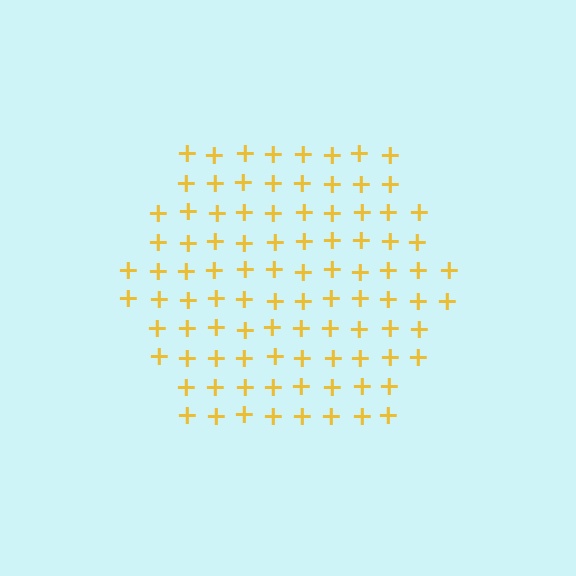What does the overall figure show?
The overall figure shows a hexagon.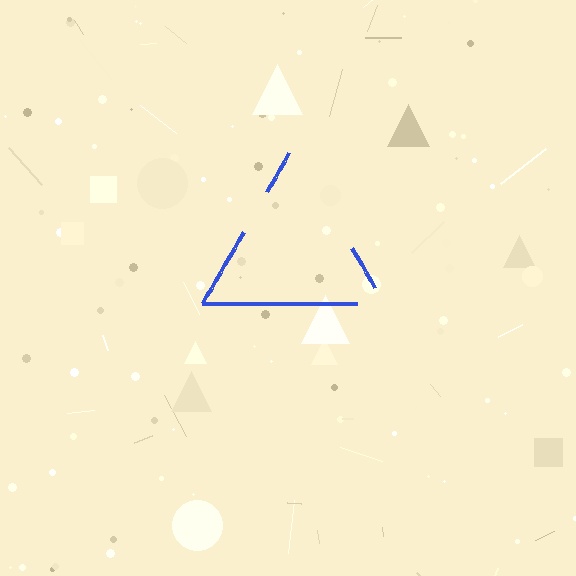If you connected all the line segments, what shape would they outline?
They would outline a triangle.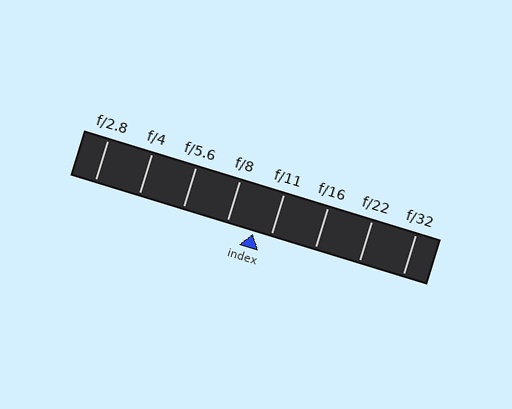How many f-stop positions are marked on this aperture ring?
There are 8 f-stop positions marked.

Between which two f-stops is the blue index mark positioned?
The index mark is between f/8 and f/11.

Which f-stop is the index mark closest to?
The index mark is closest to f/11.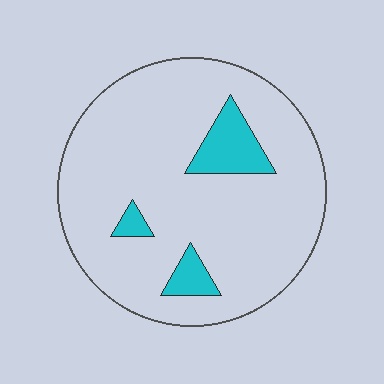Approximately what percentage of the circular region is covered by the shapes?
Approximately 10%.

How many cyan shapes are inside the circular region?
3.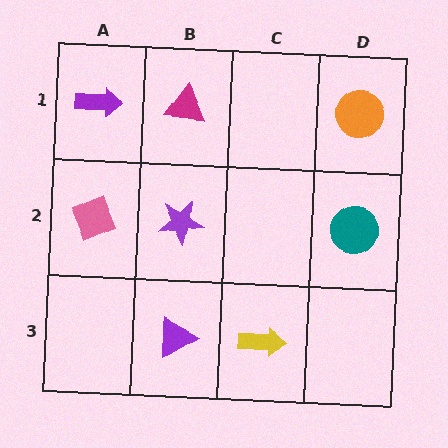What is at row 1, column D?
An orange circle.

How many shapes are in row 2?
3 shapes.